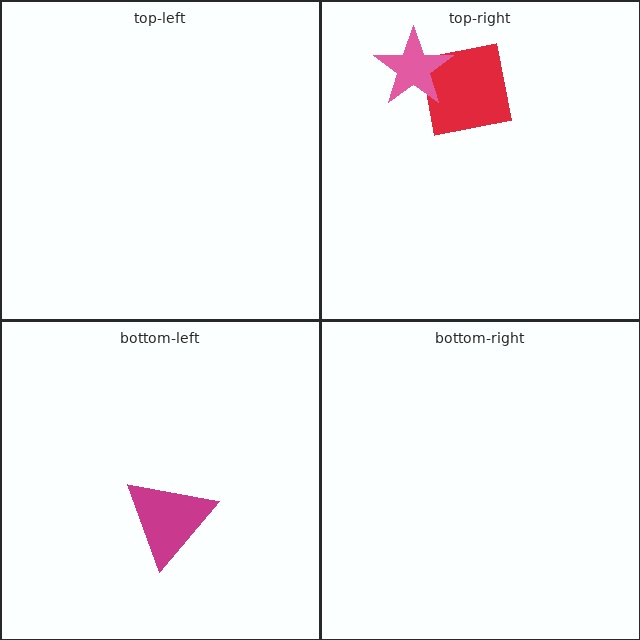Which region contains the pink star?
The top-right region.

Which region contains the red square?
The top-right region.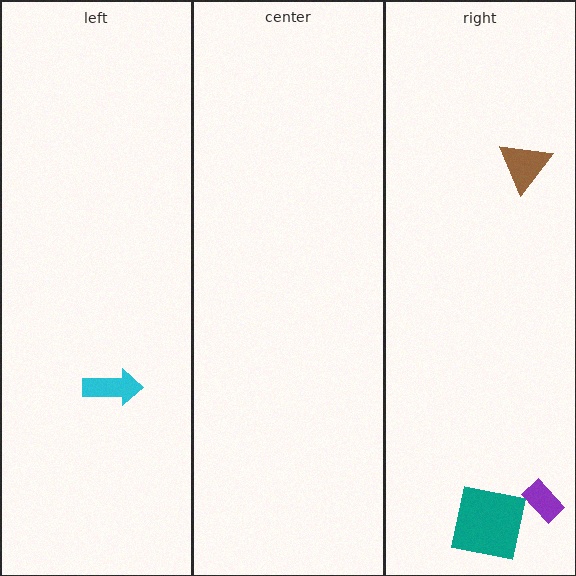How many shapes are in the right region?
3.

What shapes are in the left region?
The cyan arrow.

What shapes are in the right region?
The teal square, the brown triangle, the purple rectangle.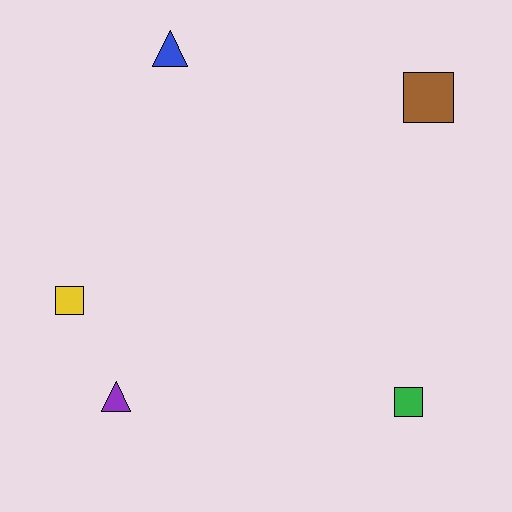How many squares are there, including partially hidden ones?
There are 3 squares.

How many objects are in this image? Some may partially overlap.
There are 5 objects.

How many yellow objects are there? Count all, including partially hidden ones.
There is 1 yellow object.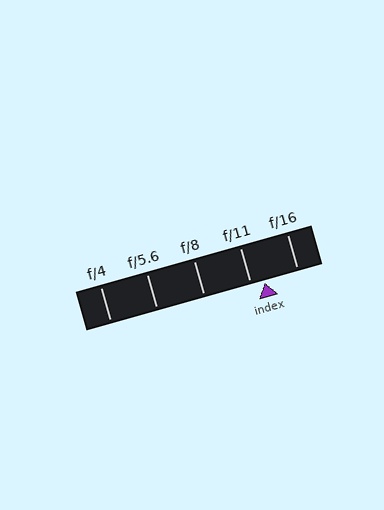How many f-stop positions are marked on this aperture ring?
There are 5 f-stop positions marked.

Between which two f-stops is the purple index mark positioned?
The index mark is between f/11 and f/16.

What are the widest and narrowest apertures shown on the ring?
The widest aperture shown is f/4 and the narrowest is f/16.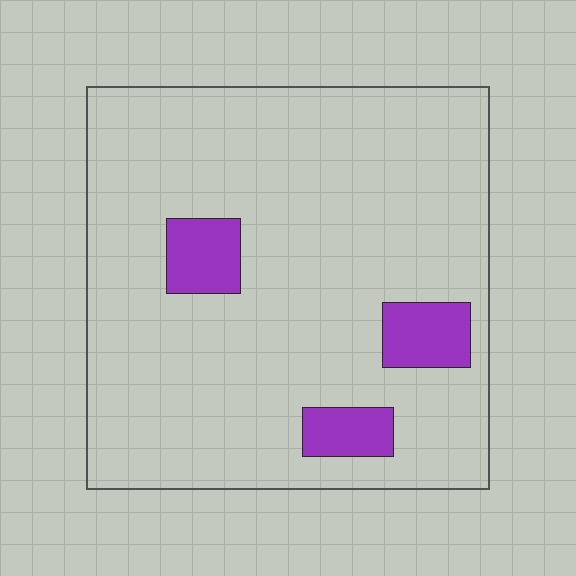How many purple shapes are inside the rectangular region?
3.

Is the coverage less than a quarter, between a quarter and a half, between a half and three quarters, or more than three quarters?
Less than a quarter.